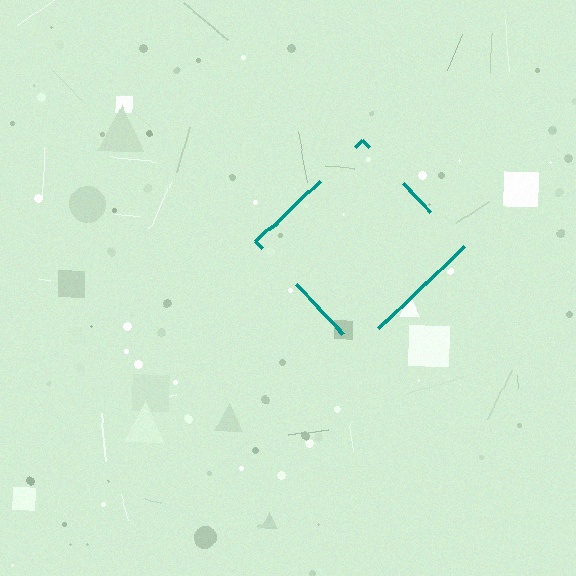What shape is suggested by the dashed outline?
The dashed outline suggests a diamond.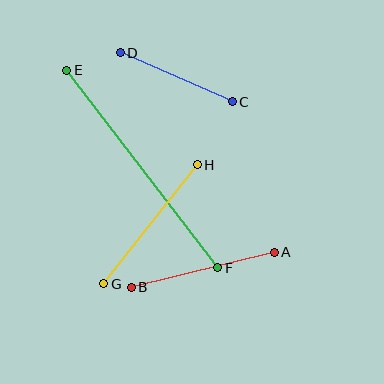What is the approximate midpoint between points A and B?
The midpoint is at approximately (203, 270) pixels.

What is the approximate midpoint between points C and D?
The midpoint is at approximately (176, 77) pixels.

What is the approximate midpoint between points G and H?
The midpoint is at approximately (151, 224) pixels.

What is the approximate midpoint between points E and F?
The midpoint is at approximately (142, 169) pixels.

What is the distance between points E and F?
The distance is approximately 249 pixels.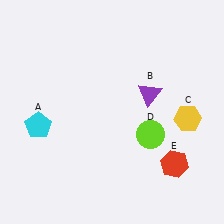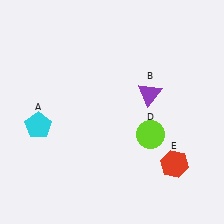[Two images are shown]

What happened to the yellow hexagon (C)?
The yellow hexagon (C) was removed in Image 2. It was in the bottom-right area of Image 1.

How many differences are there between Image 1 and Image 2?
There is 1 difference between the two images.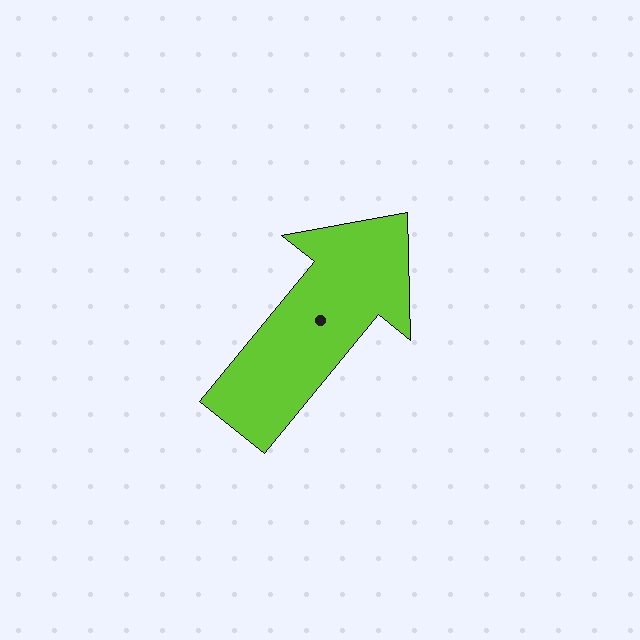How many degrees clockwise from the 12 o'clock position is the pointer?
Approximately 39 degrees.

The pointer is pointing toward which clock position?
Roughly 1 o'clock.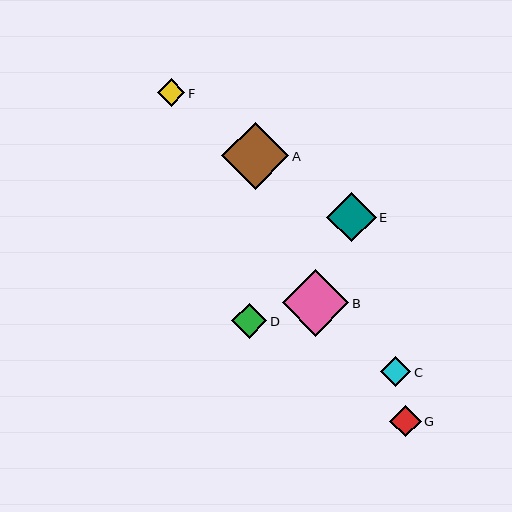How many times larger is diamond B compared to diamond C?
Diamond B is approximately 2.2 times the size of diamond C.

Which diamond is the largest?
Diamond A is the largest with a size of approximately 67 pixels.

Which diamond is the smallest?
Diamond F is the smallest with a size of approximately 27 pixels.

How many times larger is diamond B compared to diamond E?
Diamond B is approximately 1.3 times the size of diamond E.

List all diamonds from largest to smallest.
From largest to smallest: A, B, E, D, G, C, F.